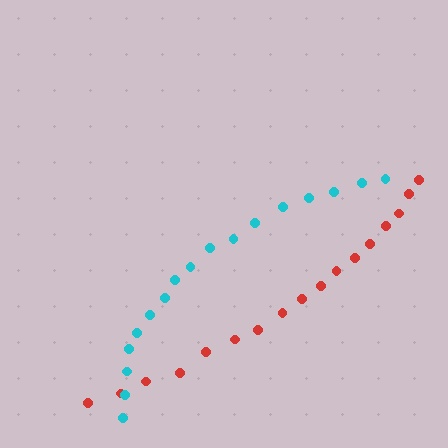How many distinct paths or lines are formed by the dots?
There are 2 distinct paths.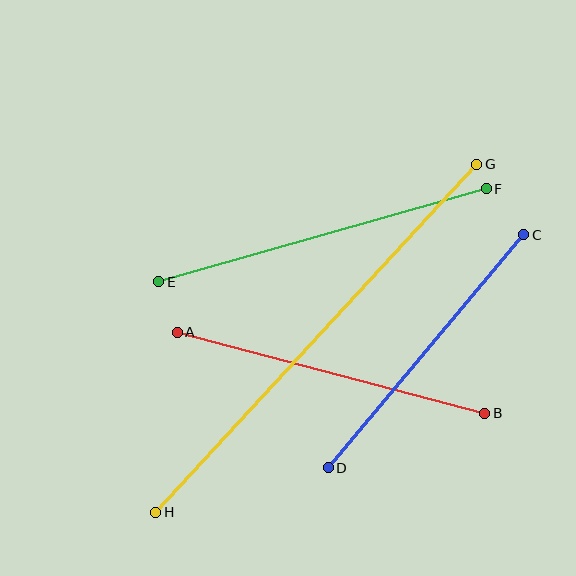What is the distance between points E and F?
The distance is approximately 341 pixels.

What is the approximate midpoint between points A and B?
The midpoint is at approximately (331, 373) pixels.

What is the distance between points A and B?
The distance is approximately 318 pixels.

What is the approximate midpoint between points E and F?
The midpoint is at approximately (322, 235) pixels.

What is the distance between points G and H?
The distance is approximately 473 pixels.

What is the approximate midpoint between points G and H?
The midpoint is at approximately (316, 338) pixels.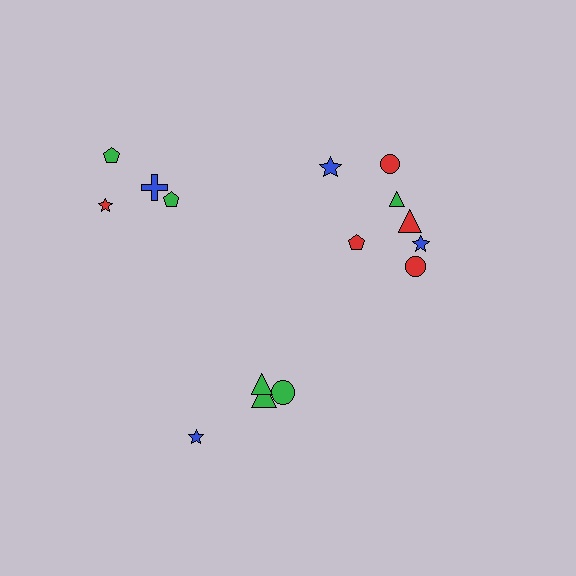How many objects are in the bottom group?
There are 4 objects.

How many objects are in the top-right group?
There are 7 objects.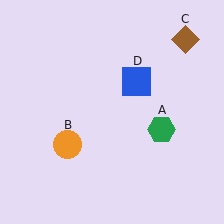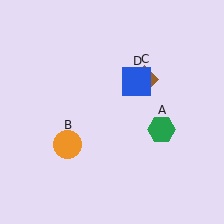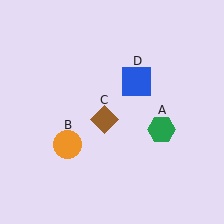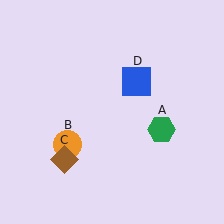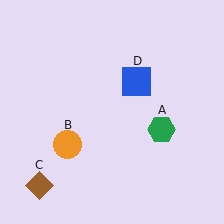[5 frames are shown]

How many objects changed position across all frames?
1 object changed position: brown diamond (object C).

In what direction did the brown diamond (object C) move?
The brown diamond (object C) moved down and to the left.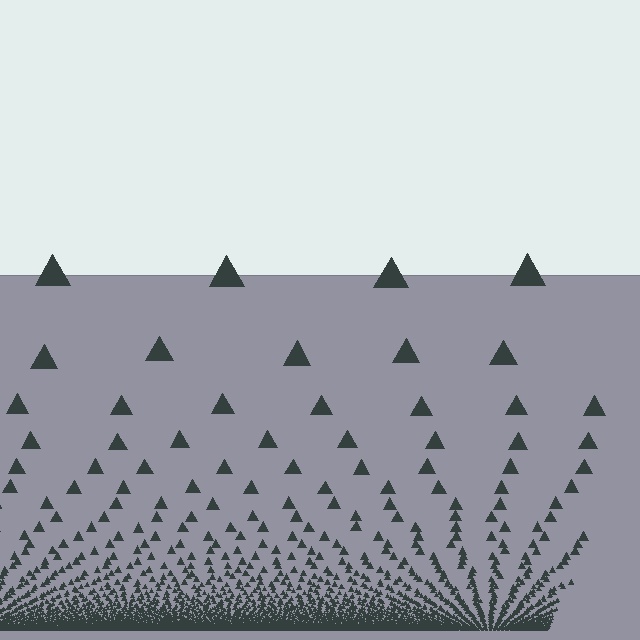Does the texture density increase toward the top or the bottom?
Density increases toward the bottom.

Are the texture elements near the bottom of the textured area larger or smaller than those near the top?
Smaller. The gradient is inverted — elements near the bottom are smaller and denser.